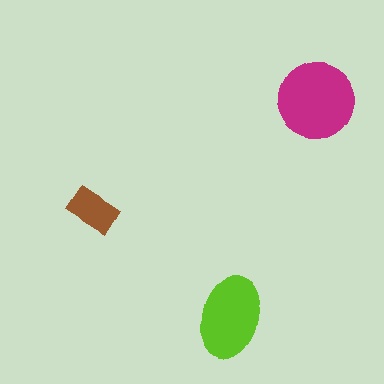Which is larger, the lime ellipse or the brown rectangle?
The lime ellipse.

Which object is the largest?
The magenta circle.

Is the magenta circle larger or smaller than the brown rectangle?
Larger.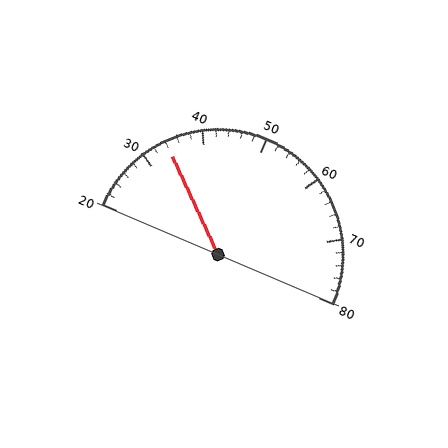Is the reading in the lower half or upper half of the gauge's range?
The reading is in the lower half of the range (20 to 80).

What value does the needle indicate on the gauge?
The needle indicates approximately 34.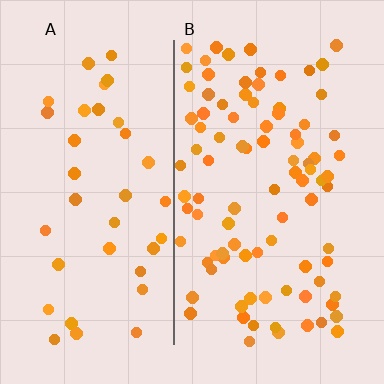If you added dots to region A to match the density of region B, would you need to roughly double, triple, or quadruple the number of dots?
Approximately double.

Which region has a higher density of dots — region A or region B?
B (the right).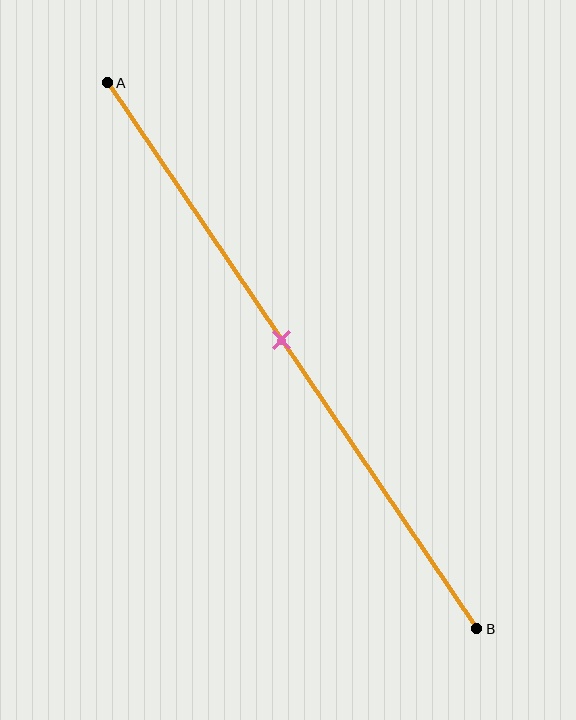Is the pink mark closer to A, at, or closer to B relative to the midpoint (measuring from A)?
The pink mark is approximately at the midpoint of segment AB.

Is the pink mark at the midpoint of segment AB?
Yes, the mark is approximately at the midpoint.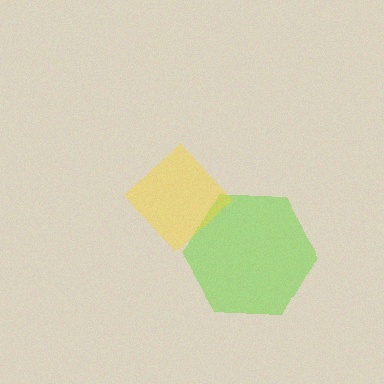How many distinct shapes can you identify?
There are 2 distinct shapes: a lime hexagon, a yellow diamond.